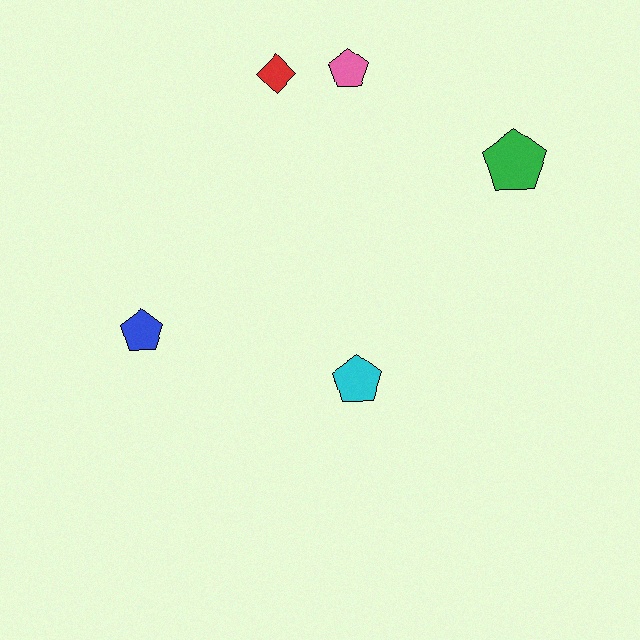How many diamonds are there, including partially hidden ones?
There is 1 diamond.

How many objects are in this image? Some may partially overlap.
There are 5 objects.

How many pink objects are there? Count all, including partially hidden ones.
There is 1 pink object.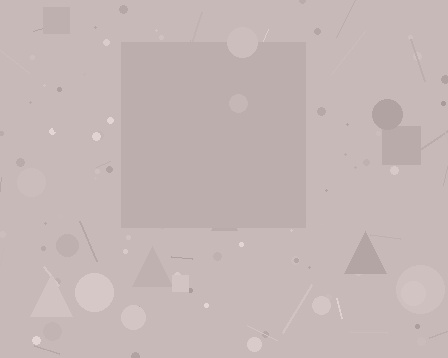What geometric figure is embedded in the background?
A square is embedded in the background.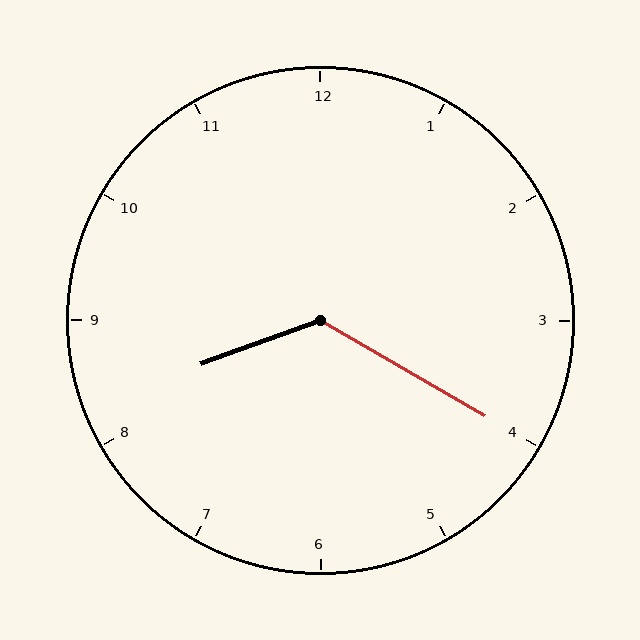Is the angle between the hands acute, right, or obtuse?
It is obtuse.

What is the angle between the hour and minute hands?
Approximately 130 degrees.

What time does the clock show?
8:20.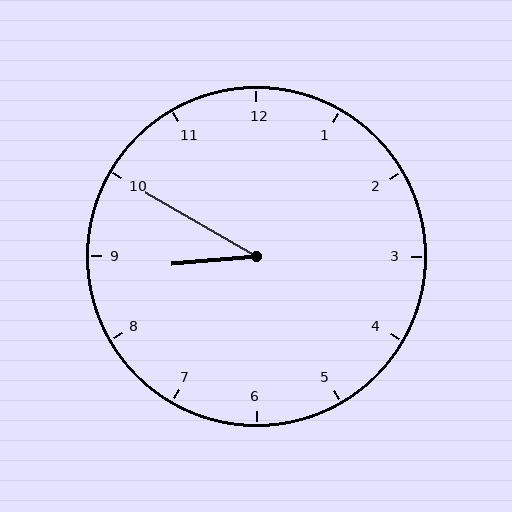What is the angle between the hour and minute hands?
Approximately 35 degrees.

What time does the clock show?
8:50.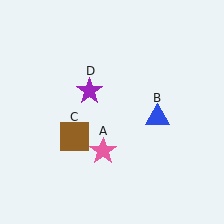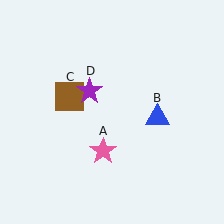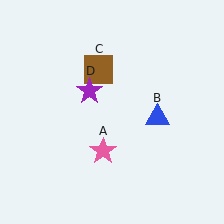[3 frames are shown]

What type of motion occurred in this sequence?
The brown square (object C) rotated clockwise around the center of the scene.